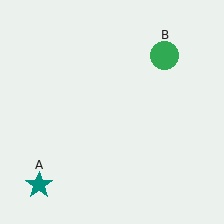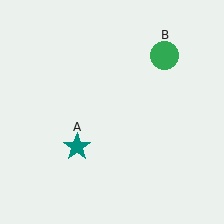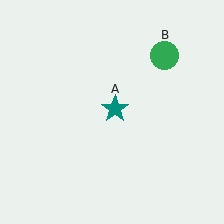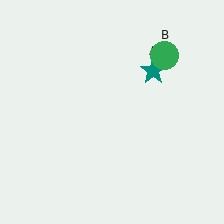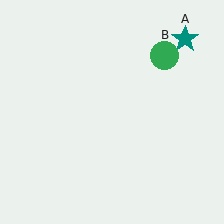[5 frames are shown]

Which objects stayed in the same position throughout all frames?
Green circle (object B) remained stationary.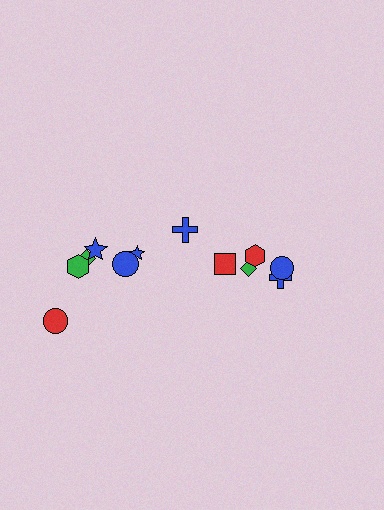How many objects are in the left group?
There are 7 objects.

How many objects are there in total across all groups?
There are 12 objects.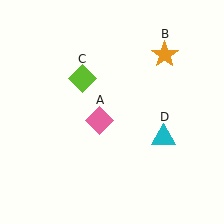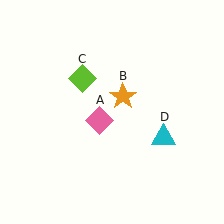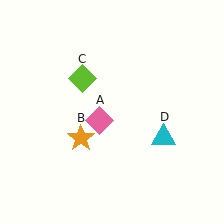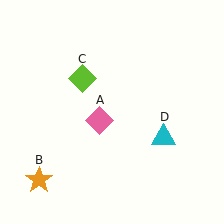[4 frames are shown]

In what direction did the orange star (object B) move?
The orange star (object B) moved down and to the left.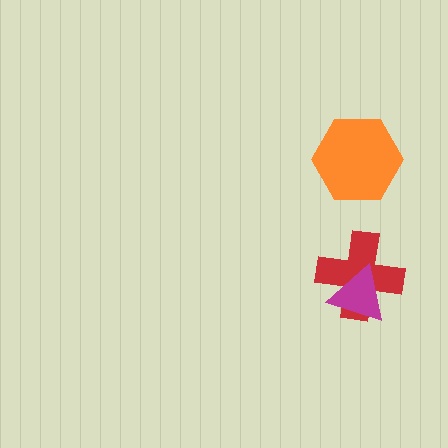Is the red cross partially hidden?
Yes, it is partially covered by another shape.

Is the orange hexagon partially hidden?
No, no other shape covers it.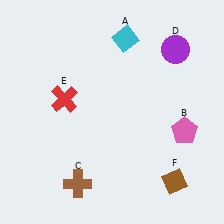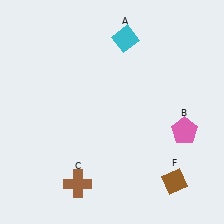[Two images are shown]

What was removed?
The purple circle (D), the red cross (E) were removed in Image 2.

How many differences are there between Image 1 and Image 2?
There are 2 differences between the two images.